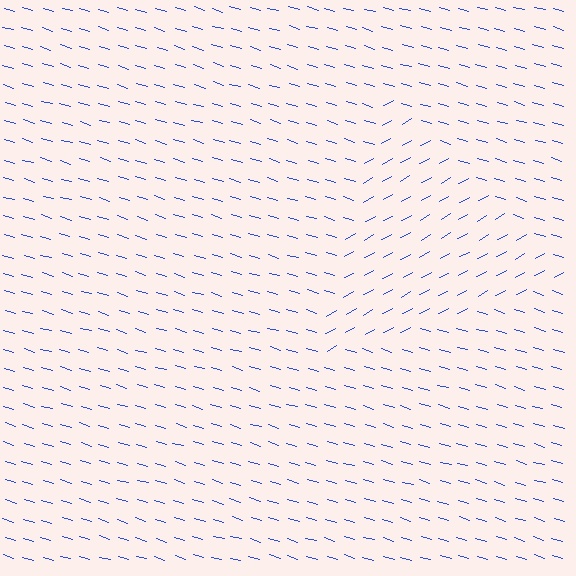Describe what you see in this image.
The image is filled with small blue line segments. A triangle region in the image has lines oriented differently from the surrounding lines, creating a visible texture boundary.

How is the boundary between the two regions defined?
The boundary is defined purely by a change in line orientation (approximately 45 degrees difference). All lines are the same color and thickness.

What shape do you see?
I see a triangle.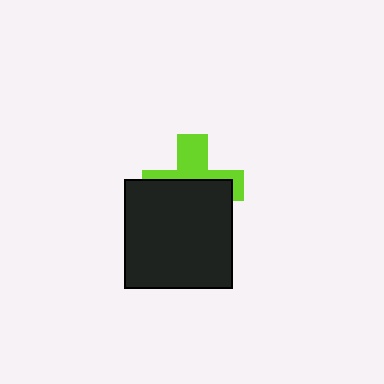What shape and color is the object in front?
The object in front is a black square.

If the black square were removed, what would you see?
You would see the complete lime cross.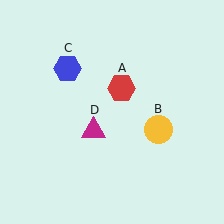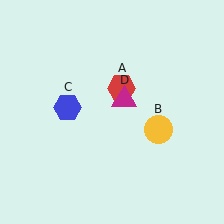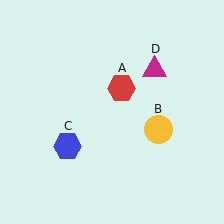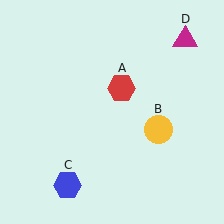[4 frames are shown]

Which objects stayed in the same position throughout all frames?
Red hexagon (object A) and yellow circle (object B) remained stationary.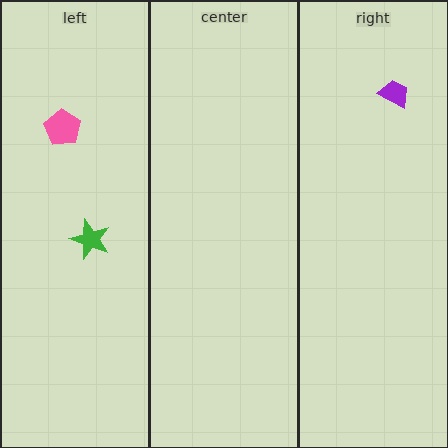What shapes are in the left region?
The pink pentagon, the green star.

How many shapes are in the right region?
1.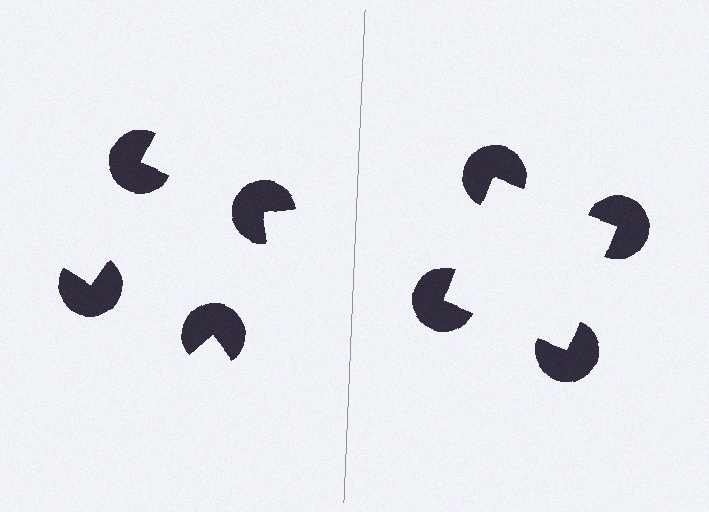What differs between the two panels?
The pac-man discs are positioned identically on both sides; only the wedge orientations differ. On the right they align to a square; on the left they are misaligned.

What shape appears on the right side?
An illusory square.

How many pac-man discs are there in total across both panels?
8 — 4 on each side.